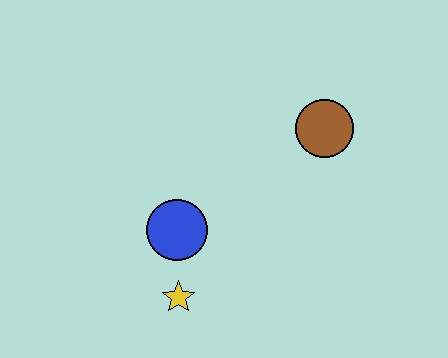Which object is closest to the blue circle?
The yellow star is closest to the blue circle.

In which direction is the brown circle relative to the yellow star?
The brown circle is above the yellow star.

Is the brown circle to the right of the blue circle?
Yes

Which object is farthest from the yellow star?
The brown circle is farthest from the yellow star.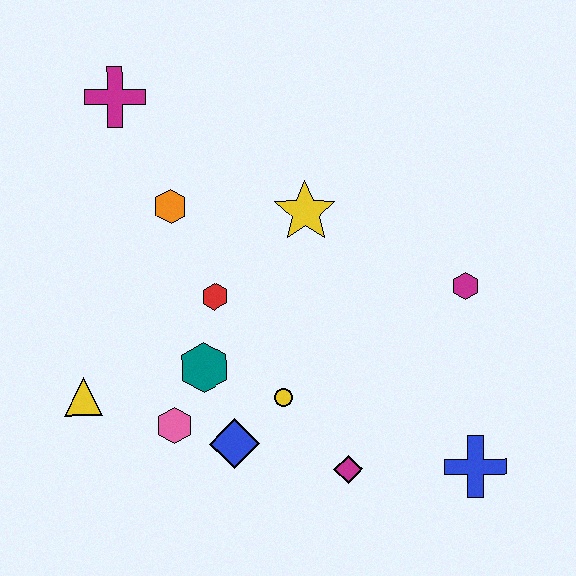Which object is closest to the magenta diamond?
The yellow circle is closest to the magenta diamond.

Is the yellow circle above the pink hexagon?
Yes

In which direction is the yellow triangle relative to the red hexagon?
The yellow triangle is to the left of the red hexagon.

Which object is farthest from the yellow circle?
The magenta cross is farthest from the yellow circle.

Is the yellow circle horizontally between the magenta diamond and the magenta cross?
Yes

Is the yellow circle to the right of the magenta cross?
Yes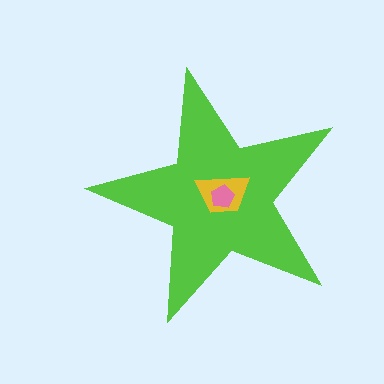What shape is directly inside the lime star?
The yellow trapezoid.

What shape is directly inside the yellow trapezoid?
The pink pentagon.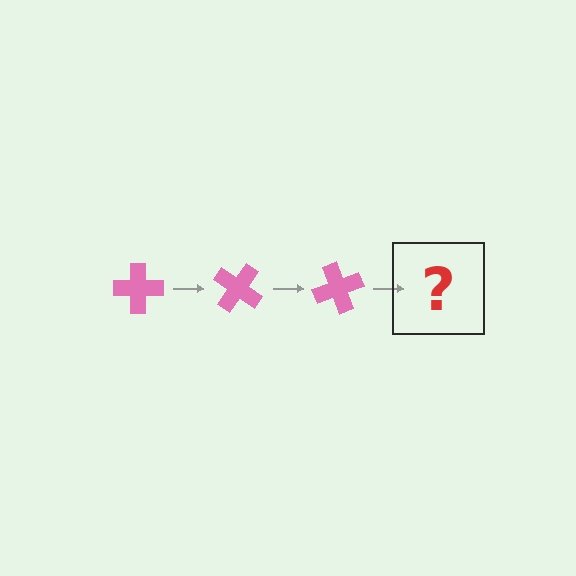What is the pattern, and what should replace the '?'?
The pattern is that the cross rotates 35 degrees each step. The '?' should be a pink cross rotated 105 degrees.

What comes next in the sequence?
The next element should be a pink cross rotated 105 degrees.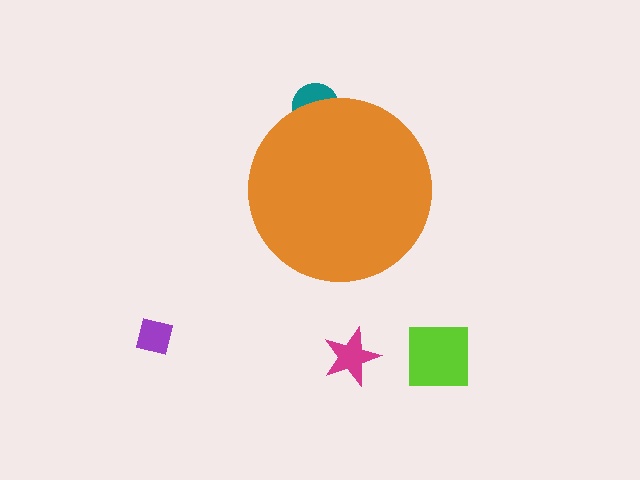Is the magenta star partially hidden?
No, the magenta star is fully visible.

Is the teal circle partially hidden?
Yes, the teal circle is partially hidden behind the orange circle.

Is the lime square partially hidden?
No, the lime square is fully visible.